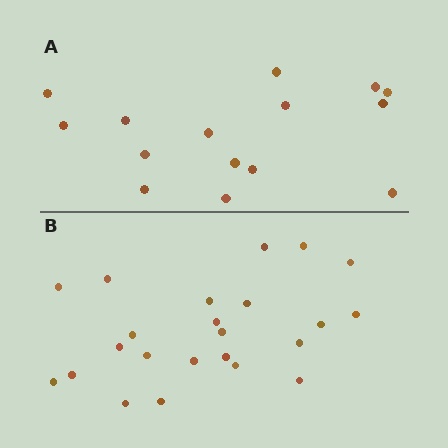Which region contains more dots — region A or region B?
Region B (the bottom region) has more dots.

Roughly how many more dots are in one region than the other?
Region B has roughly 8 or so more dots than region A.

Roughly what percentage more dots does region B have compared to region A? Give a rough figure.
About 55% more.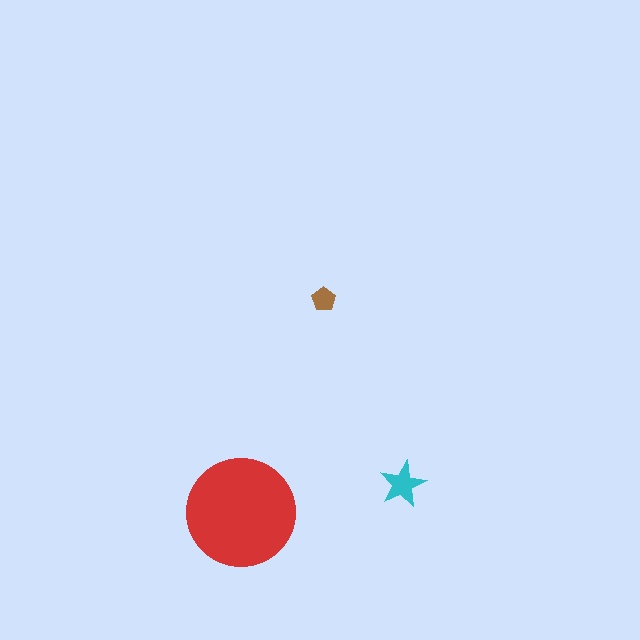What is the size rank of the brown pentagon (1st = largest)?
3rd.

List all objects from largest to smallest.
The red circle, the cyan star, the brown pentagon.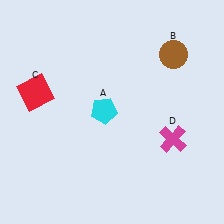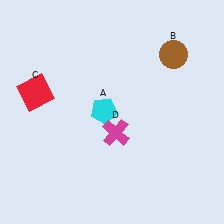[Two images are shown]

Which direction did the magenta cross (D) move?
The magenta cross (D) moved left.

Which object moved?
The magenta cross (D) moved left.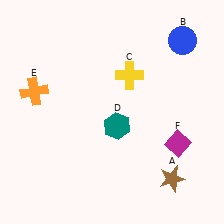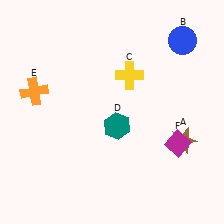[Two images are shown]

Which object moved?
The brown star (A) moved up.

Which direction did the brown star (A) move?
The brown star (A) moved up.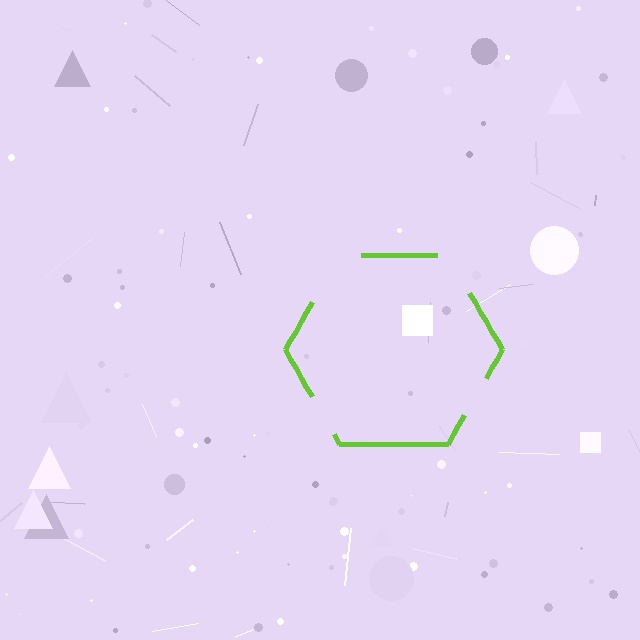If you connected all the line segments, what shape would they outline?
They would outline a hexagon.